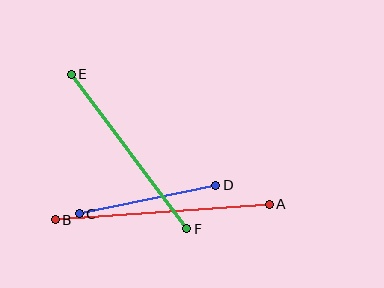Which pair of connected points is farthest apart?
Points A and B are farthest apart.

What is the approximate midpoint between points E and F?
The midpoint is at approximately (129, 152) pixels.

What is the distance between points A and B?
The distance is approximately 215 pixels.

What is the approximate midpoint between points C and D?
The midpoint is at approximately (147, 200) pixels.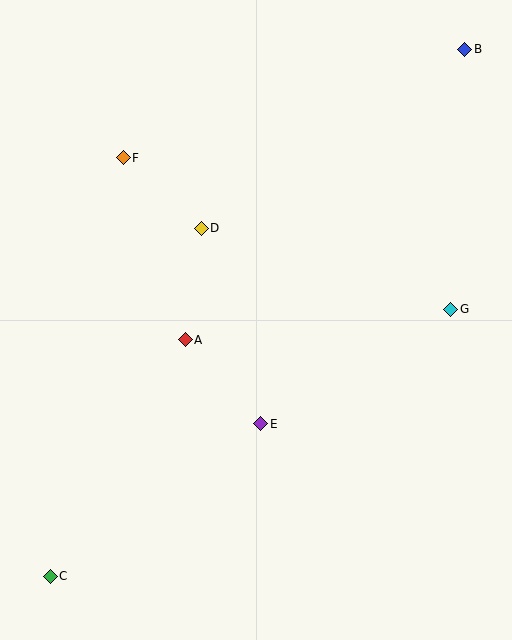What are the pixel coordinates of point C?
Point C is at (50, 576).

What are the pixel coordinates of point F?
Point F is at (123, 158).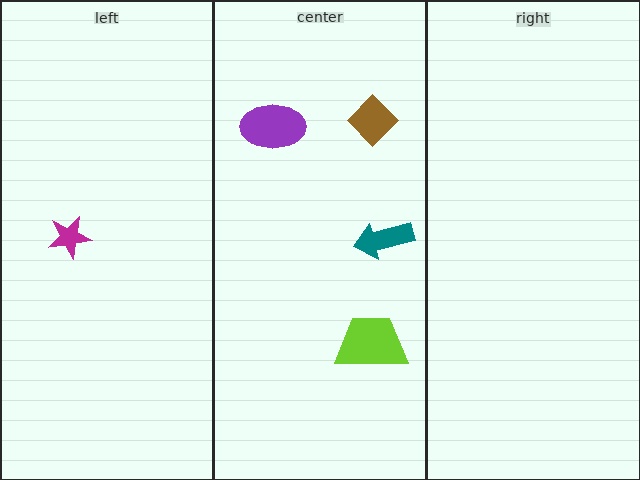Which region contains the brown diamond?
The center region.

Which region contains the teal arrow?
The center region.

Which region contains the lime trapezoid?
The center region.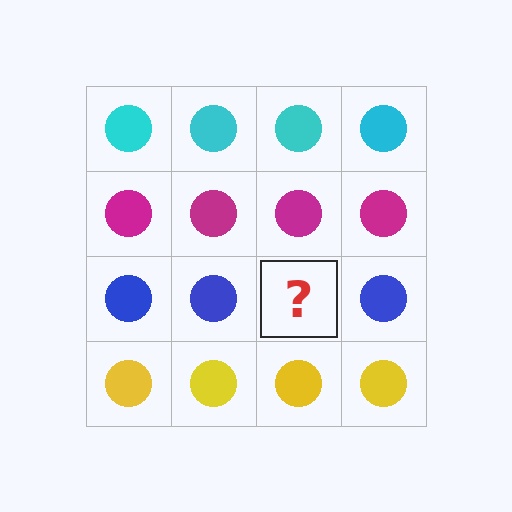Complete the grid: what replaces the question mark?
The question mark should be replaced with a blue circle.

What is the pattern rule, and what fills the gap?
The rule is that each row has a consistent color. The gap should be filled with a blue circle.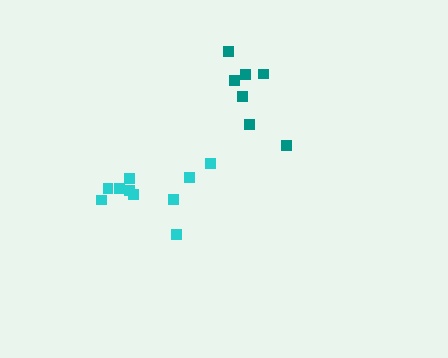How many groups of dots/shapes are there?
There are 2 groups.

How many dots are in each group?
Group 1: 7 dots, Group 2: 10 dots (17 total).